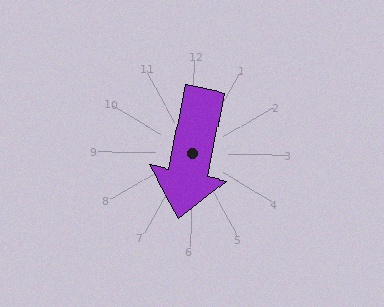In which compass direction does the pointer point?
South.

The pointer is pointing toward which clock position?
Roughly 6 o'clock.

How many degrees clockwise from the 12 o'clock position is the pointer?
Approximately 191 degrees.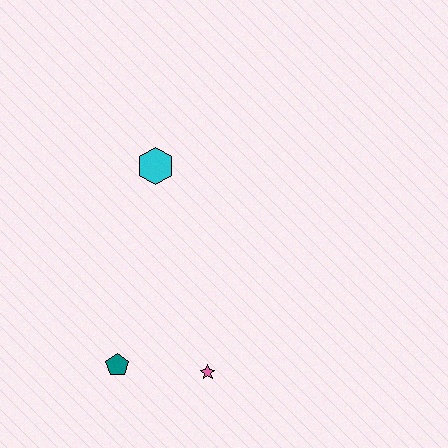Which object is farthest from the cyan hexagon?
The pink star is farthest from the cyan hexagon.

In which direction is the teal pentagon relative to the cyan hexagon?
The teal pentagon is below the cyan hexagon.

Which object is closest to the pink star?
The teal pentagon is closest to the pink star.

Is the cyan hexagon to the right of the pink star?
No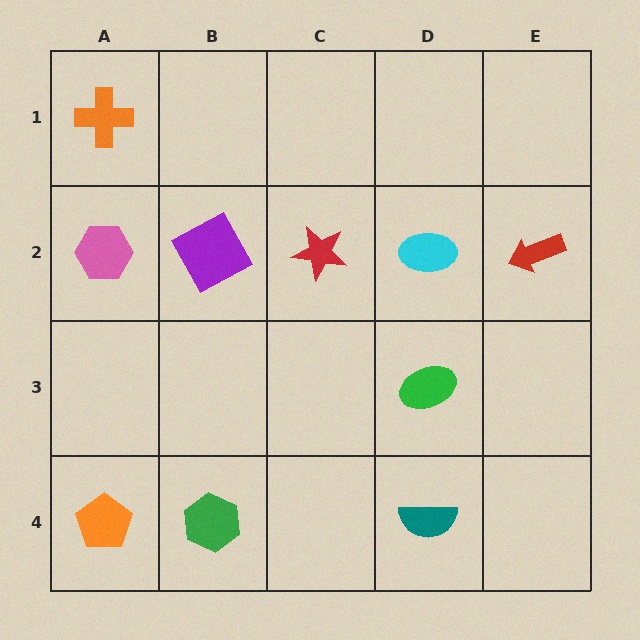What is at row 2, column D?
A cyan ellipse.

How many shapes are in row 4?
3 shapes.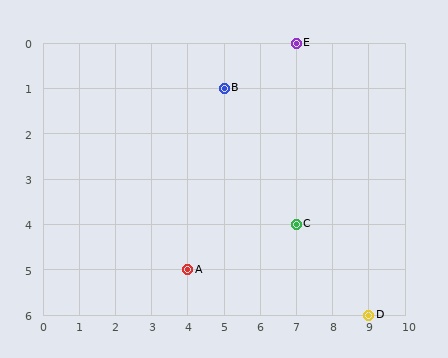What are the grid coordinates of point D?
Point D is at grid coordinates (9, 6).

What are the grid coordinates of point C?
Point C is at grid coordinates (7, 4).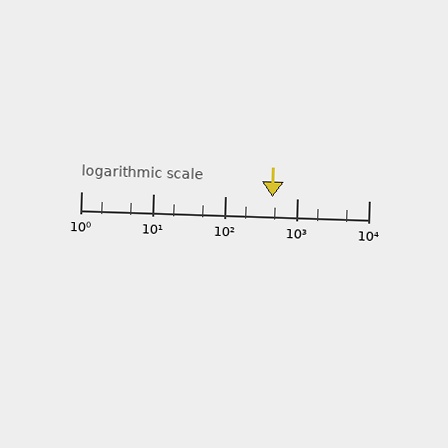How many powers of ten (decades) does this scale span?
The scale spans 4 decades, from 1 to 10000.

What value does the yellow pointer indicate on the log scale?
The pointer indicates approximately 460.